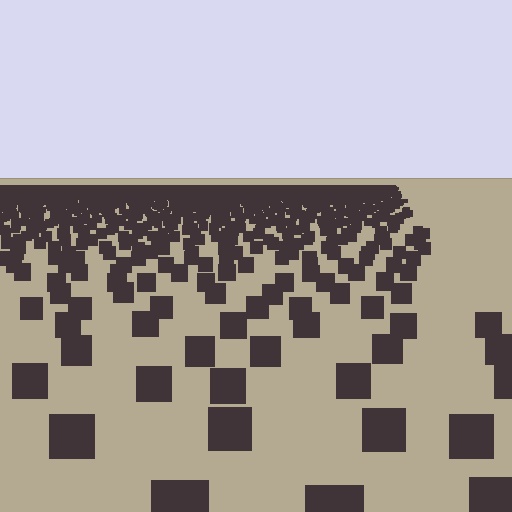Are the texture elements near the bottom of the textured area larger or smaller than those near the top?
Larger. Near the bottom, elements are closer to the viewer and appear at a bigger on-screen size.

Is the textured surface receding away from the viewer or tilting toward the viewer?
The surface is receding away from the viewer. Texture elements get smaller and denser toward the top.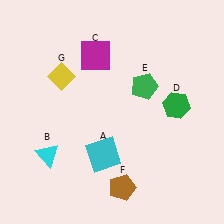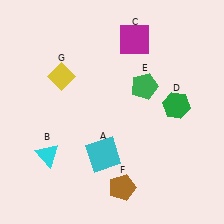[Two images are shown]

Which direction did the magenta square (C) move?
The magenta square (C) moved right.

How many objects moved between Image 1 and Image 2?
1 object moved between the two images.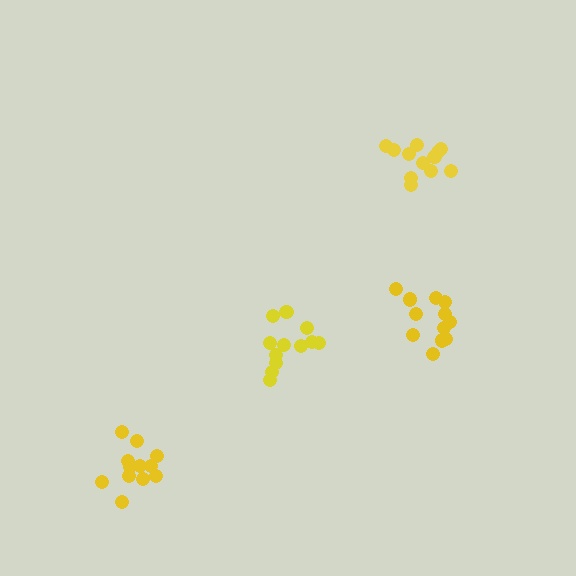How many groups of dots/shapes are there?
There are 4 groups.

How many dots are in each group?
Group 1: 12 dots, Group 2: 12 dots, Group 3: 12 dots, Group 4: 12 dots (48 total).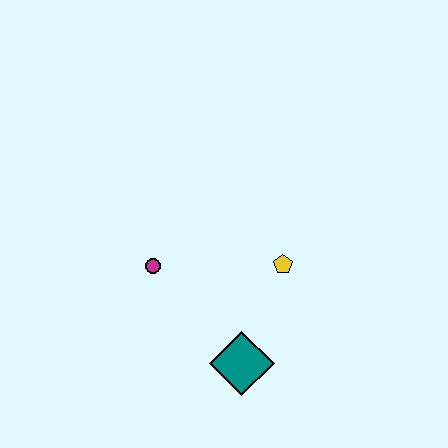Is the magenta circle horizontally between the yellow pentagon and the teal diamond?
No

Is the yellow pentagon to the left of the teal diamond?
No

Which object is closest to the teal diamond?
The yellow pentagon is closest to the teal diamond.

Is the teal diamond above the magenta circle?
No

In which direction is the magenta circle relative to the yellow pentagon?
The magenta circle is to the left of the yellow pentagon.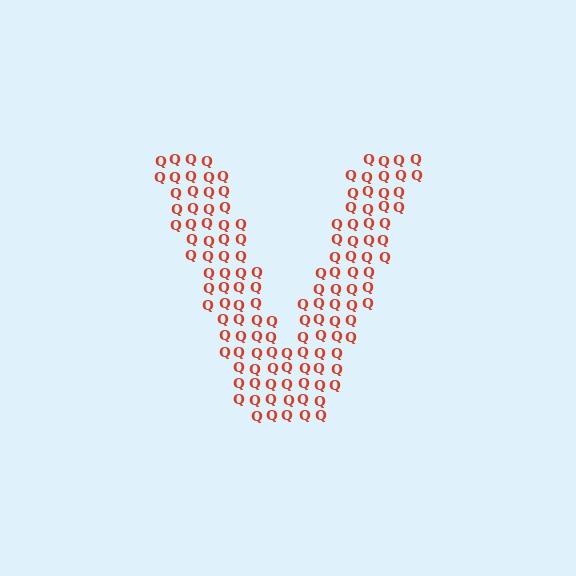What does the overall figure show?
The overall figure shows the letter V.